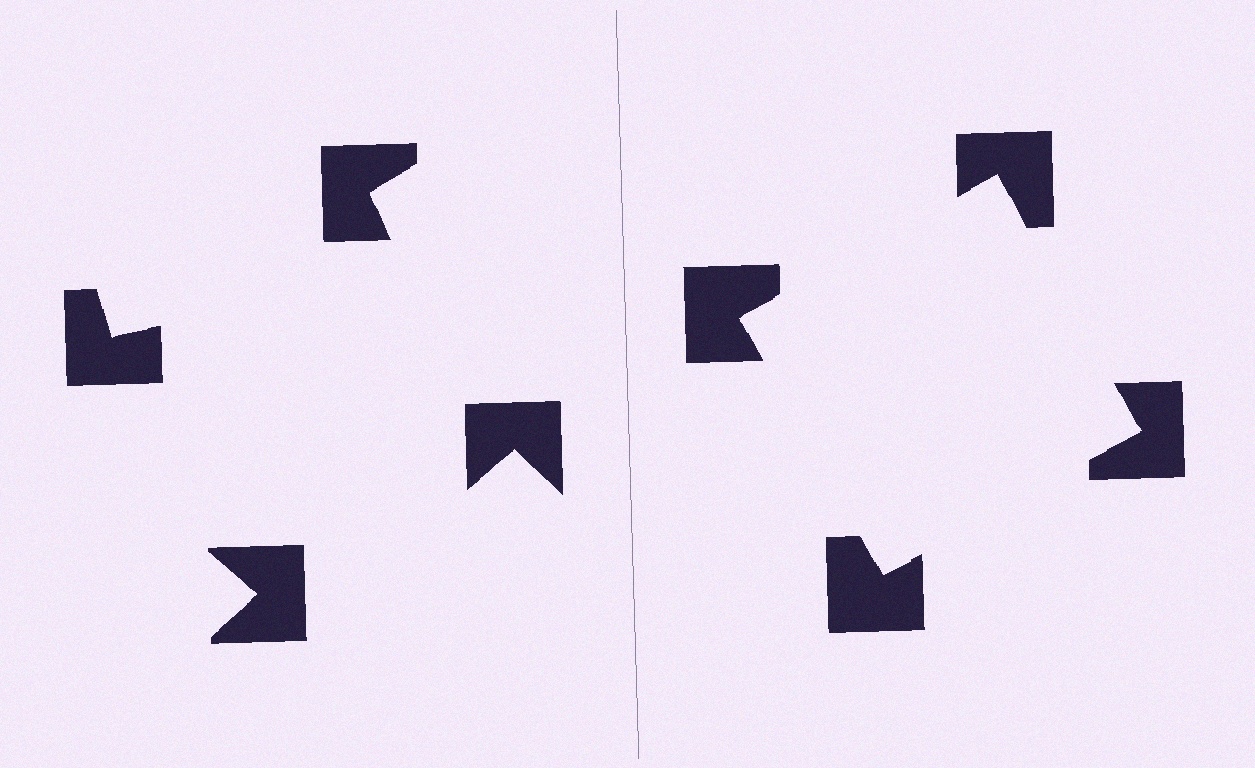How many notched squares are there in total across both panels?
8 — 4 on each side.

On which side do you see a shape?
An illusory square appears on the right side. On the left side the wedge cuts are rotated, so no coherent shape forms.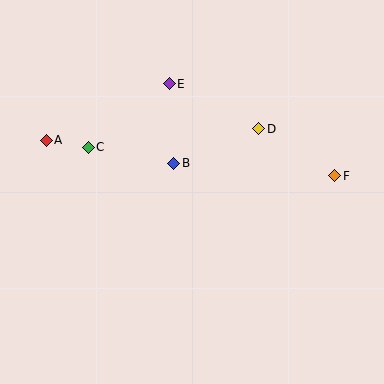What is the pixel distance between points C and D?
The distance between C and D is 172 pixels.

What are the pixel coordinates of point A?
Point A is at (46, 140).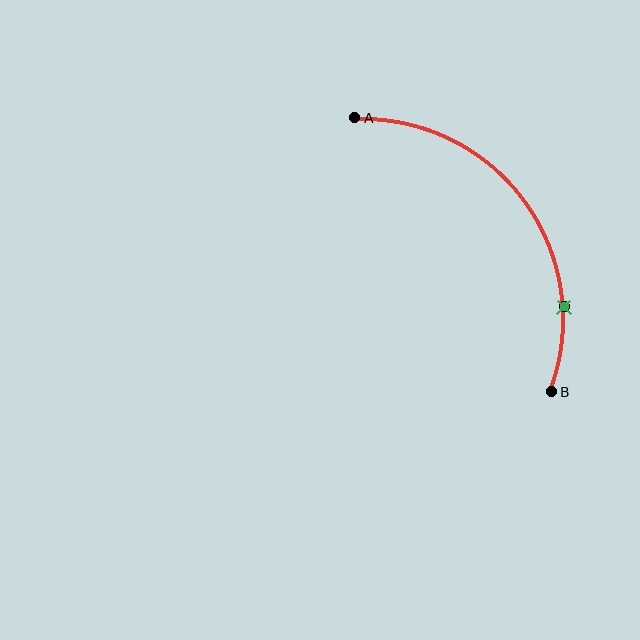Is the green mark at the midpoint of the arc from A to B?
No. The green mark lies on the arc but is closer to endpoint B. The arc midpoint would be at the point on the curve equidistant along the arc from both A and B.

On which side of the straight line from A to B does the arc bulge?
The arc bulges above and to the right of the straight line connecting A and B.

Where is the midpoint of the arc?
The arc midpoint is the point on the curve farthest from the straight line joining A and B. It sits above and to the right of that line.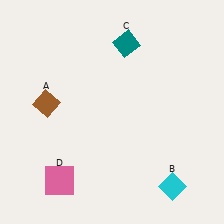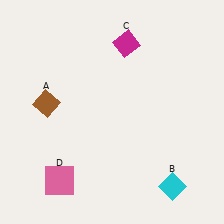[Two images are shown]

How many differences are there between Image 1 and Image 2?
There is 1 difference between the two images.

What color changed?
The diamond (C) changed from teal in Image 1 to magenta in Image 2.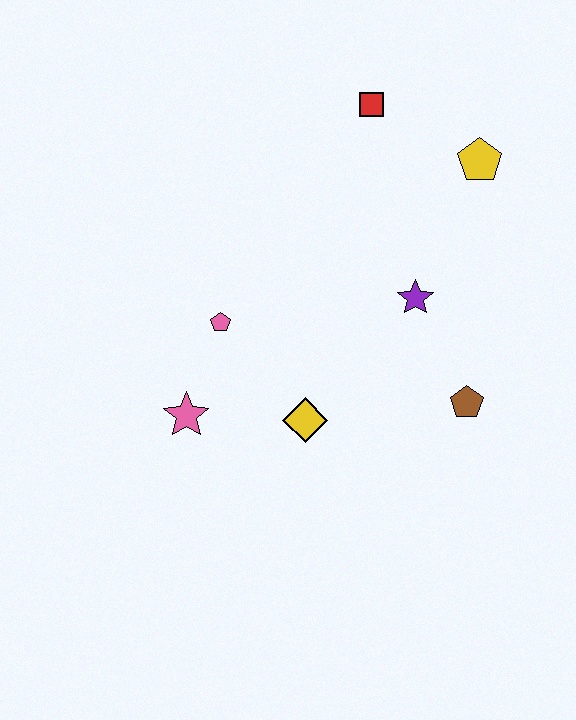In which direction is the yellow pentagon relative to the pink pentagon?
The yellow pentagon is to the right of the pink pentagon.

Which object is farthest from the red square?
The pink star is farthest from the red square.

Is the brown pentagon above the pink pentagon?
No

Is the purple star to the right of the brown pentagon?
No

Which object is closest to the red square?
The yellow pentagon is closest to the red square.